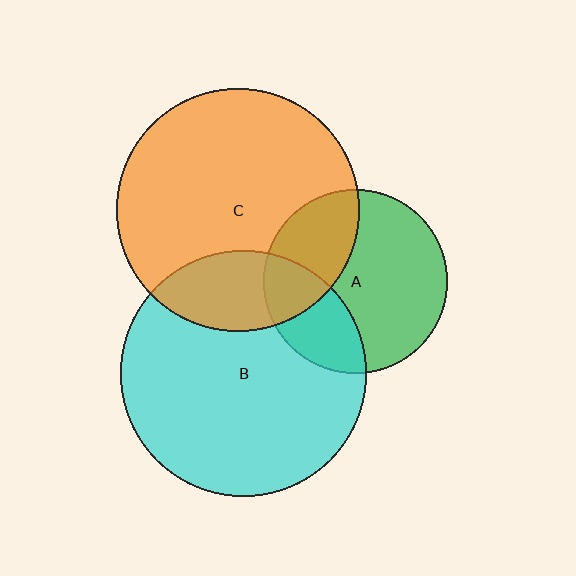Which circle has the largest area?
Circle B (cyan).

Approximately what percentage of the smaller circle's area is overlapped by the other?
Approximately 30%.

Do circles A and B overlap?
Yes.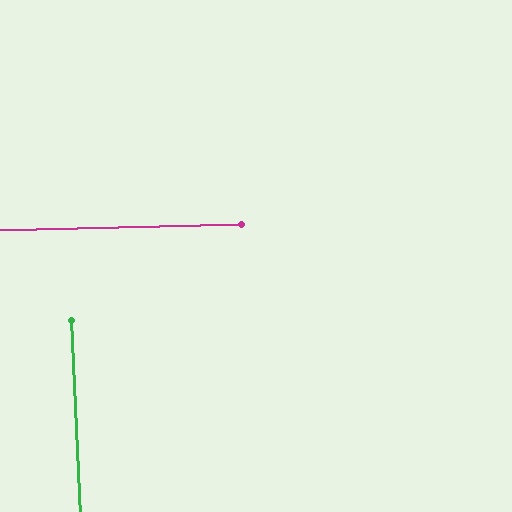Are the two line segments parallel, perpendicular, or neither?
Perpendicular — they meet at approximately 89°.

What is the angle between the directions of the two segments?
Approximately 89 degrees.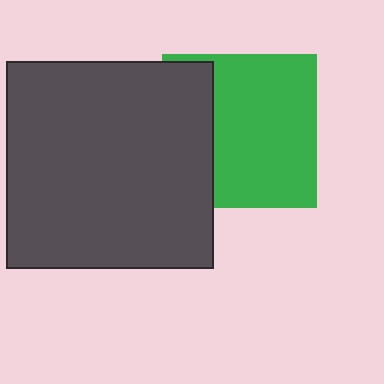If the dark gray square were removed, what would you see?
You would see the complete green square.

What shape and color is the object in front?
The object in front is a dark gray square.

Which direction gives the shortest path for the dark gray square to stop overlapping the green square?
Moving left gives the shortest separation.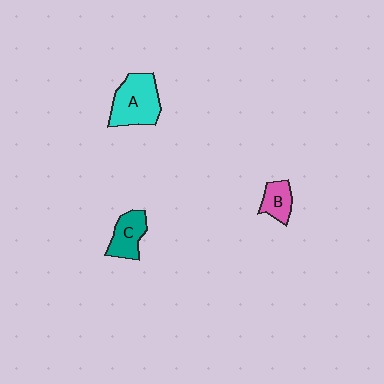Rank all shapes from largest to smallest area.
From largest to smallest: A (cyan), C (teal), B (pink).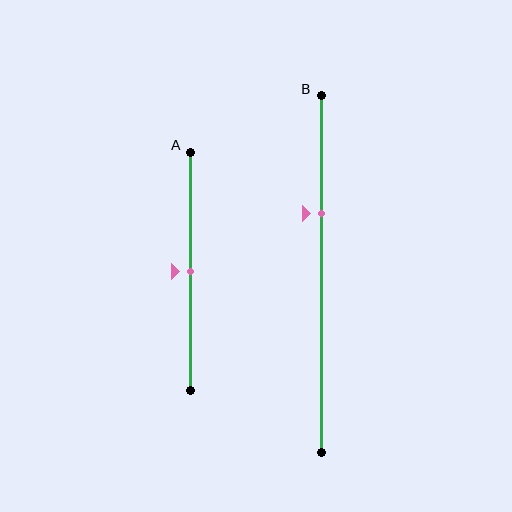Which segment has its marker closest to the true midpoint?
Segment A has its marker closest to the true midpoint.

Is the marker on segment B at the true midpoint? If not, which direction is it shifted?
No, the marker on segment B is shifted upward by about 17% of the segment length.